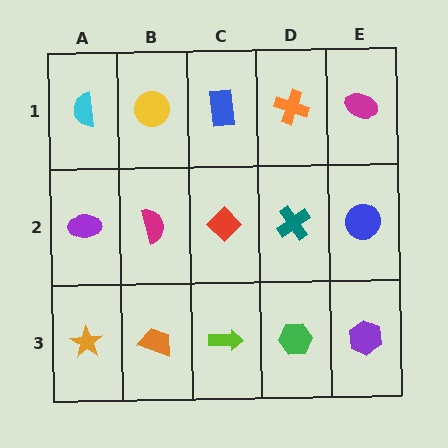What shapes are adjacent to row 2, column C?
A blue rectangle (row 1, column C), a lime arrow (row 3, column C), a magenta semicircle (row 2, column B), a teal cross (row 2, column D).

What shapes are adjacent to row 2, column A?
A cyan semicircle (row 1, column A), an orange star (row 3, column A), a magenta semicircle (row 2, column B).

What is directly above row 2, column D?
An orange cross.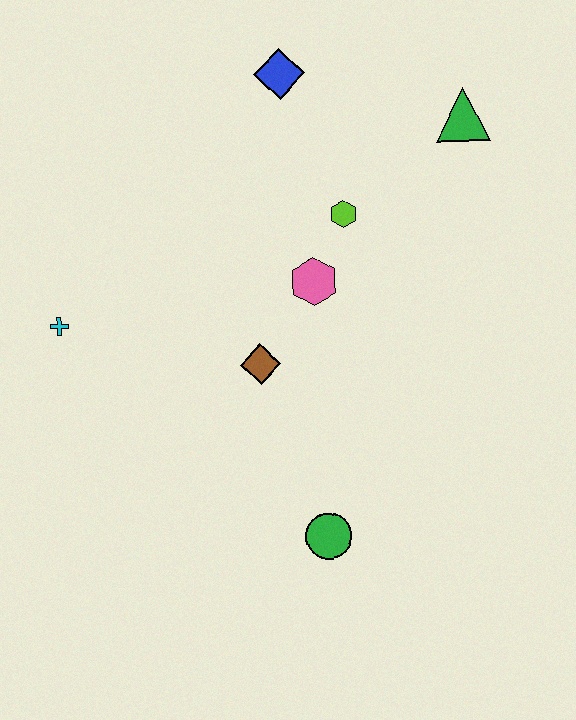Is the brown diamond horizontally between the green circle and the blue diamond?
No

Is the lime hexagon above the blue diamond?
No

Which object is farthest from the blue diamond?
The green circle is farthest from the blue diamond.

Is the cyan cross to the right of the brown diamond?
No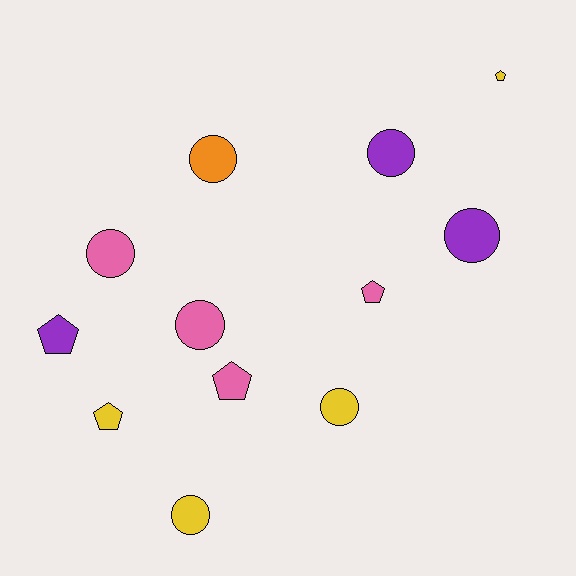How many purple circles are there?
There are 2 purple circles.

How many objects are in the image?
There are 12 objects.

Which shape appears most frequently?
Circle, with 7 objects.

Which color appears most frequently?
Pink, with 4 objects.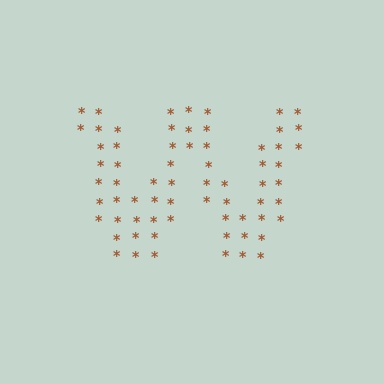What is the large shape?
The large shape is the letter W.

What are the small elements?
The small elements are asterisks.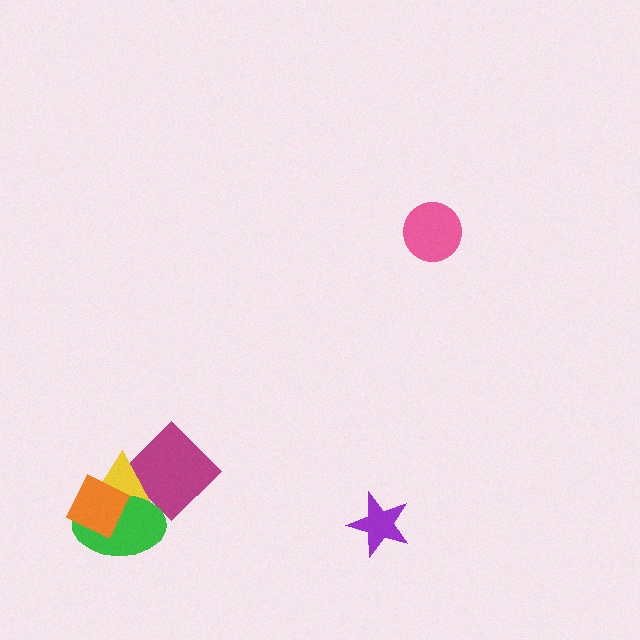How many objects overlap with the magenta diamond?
2 objects overlap with the magenta diamond.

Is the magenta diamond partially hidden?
Yes, it is partially covered by another shape.